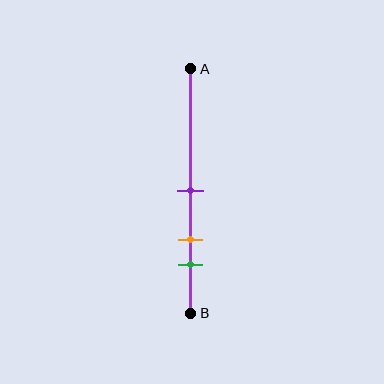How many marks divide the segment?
There are 3 marks dividing the segment.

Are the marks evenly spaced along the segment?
Yes, the marks are approximately evenly spaced.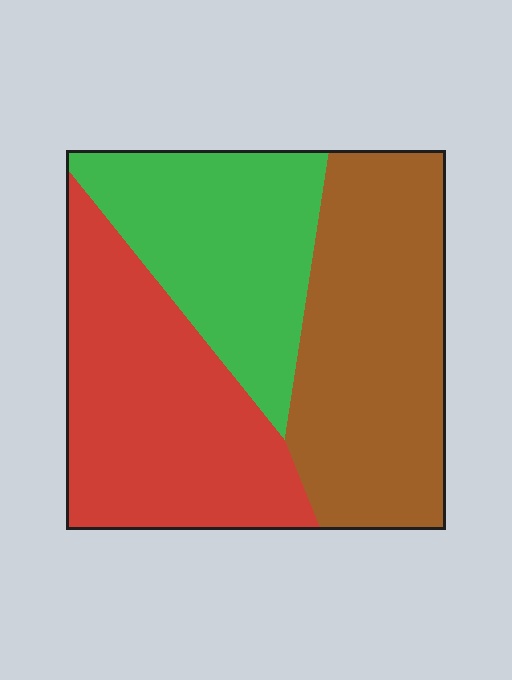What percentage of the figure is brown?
Brown covers about 35% of the figure.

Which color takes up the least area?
Green, at roughly 30%.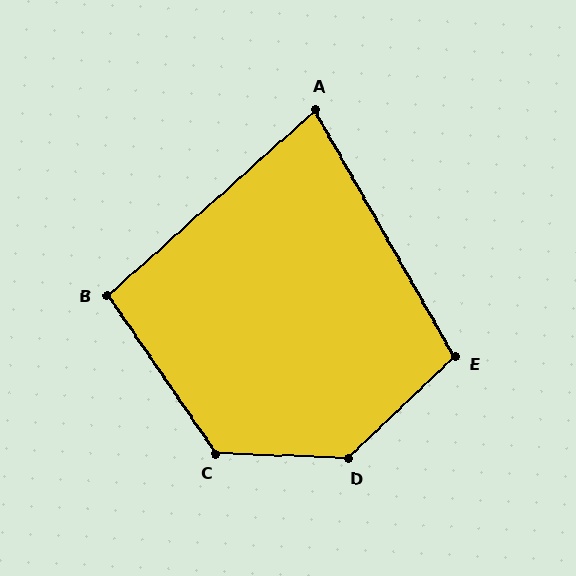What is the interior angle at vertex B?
Approximately 97 degrees (obtuse).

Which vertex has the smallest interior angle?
A, at approximately 78 degrees.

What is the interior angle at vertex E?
Approximately 104 degrees (obtuse).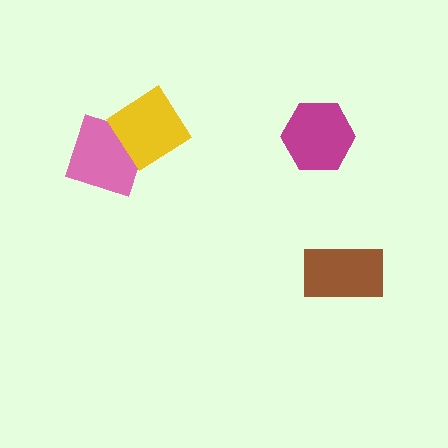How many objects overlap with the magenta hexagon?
0 objects overlap with the magenta hexagon.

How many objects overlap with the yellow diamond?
1 object overlaps with the yellow diamond.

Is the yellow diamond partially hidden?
No, no other shape covers it.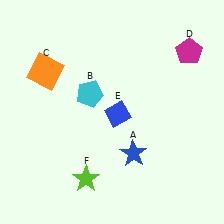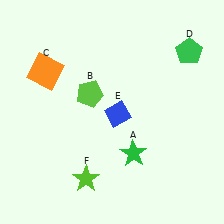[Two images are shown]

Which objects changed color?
A changed from blue to green. B changed from cyan to lime. D changed from magenta to green.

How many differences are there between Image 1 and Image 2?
There are 3 differences between the two images.